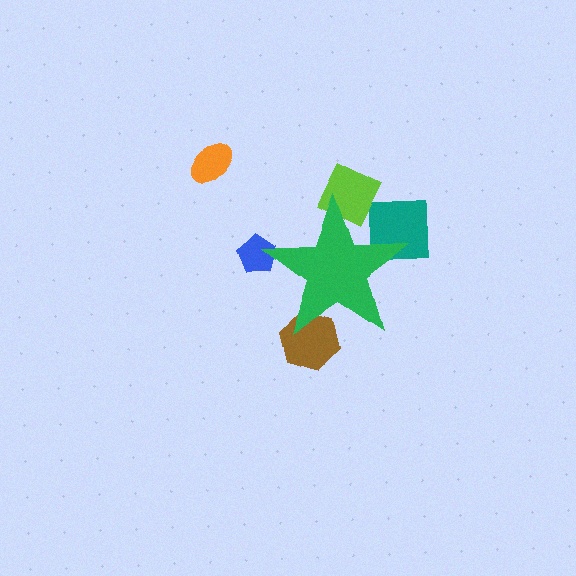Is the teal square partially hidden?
Yes, the teal square is partially hidden behind the green star.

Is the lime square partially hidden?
Yes, the lime square is partially hidden behind the green star.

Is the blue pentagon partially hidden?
Yes, the blue pentagon is partially hidden behind the green star.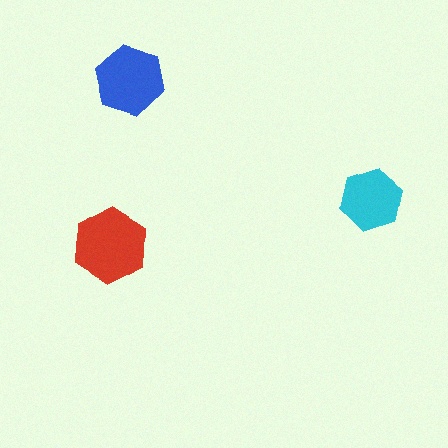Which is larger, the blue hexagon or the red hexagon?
The red one.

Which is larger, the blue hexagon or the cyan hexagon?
The blue one.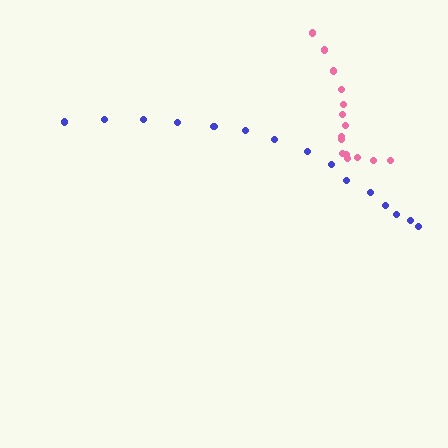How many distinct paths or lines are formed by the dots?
There are 2 distinct paths.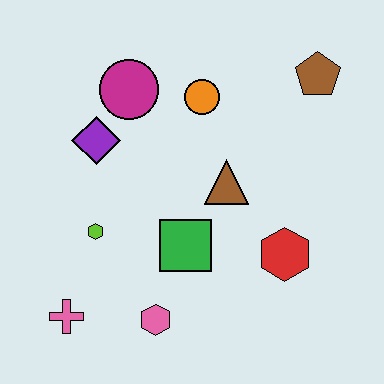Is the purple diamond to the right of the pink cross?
Yes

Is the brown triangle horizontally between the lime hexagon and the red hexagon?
Yes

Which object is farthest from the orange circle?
The pink cross is farthest from the orange circle.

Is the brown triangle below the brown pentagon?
Yes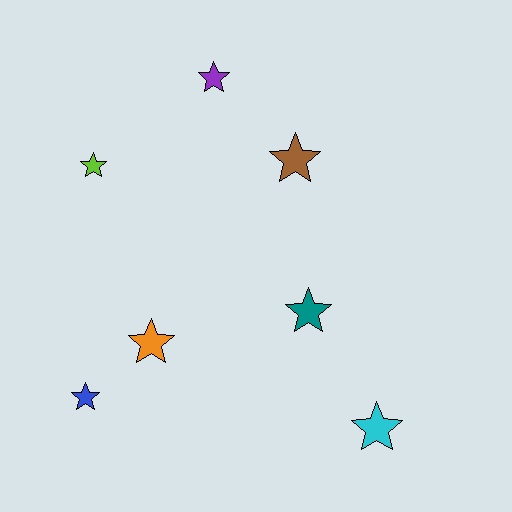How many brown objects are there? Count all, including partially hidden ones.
There is 1 brown object.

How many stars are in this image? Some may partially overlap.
There are 7 stars.